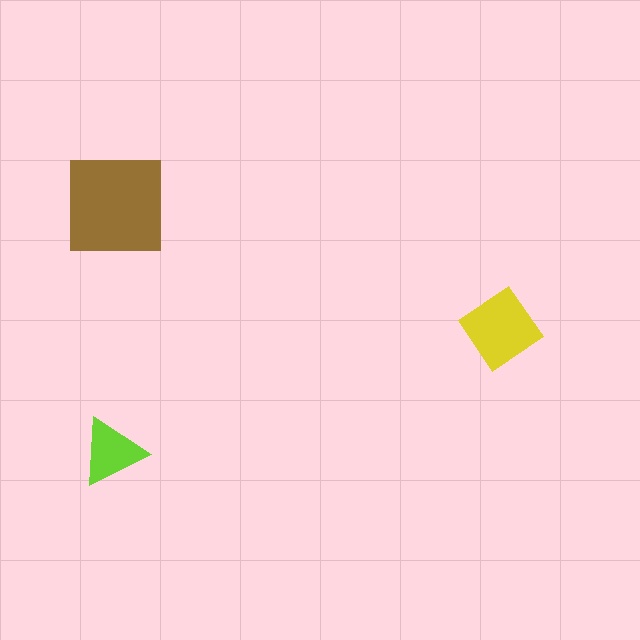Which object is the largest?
The brown square.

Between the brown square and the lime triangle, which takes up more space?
The brown square.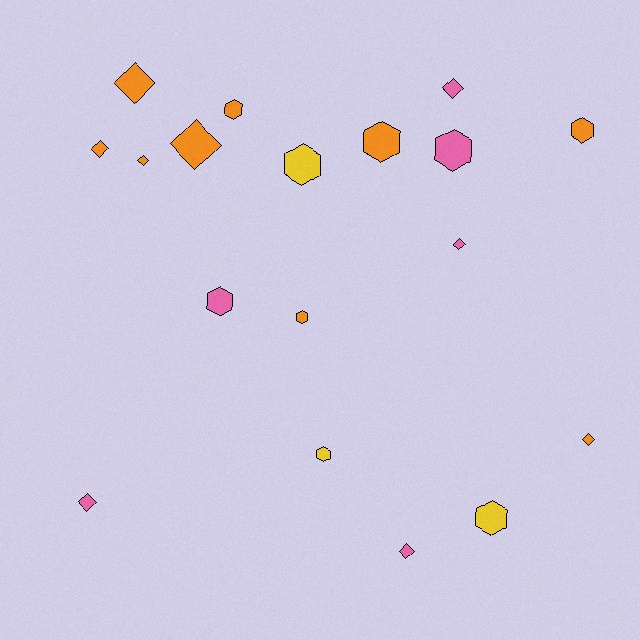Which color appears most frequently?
Orange, with 9 objects.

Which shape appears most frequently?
Diamond, with 9 objects.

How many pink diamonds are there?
There are 4 pink diamonds.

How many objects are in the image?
There are 18 objects.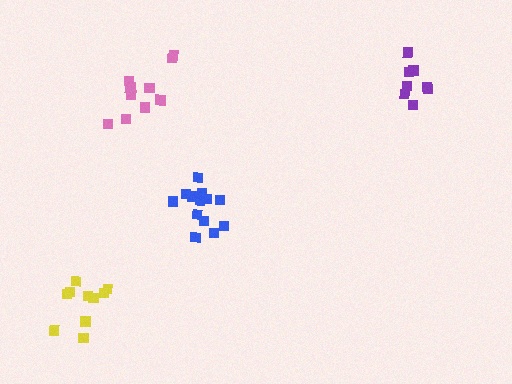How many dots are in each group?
Group 1: 13 dots, Group 2: 10 dots, Group 3: 8 dots, Group 4: 10 dots (41 total).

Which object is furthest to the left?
The yellow cluster is leftmost.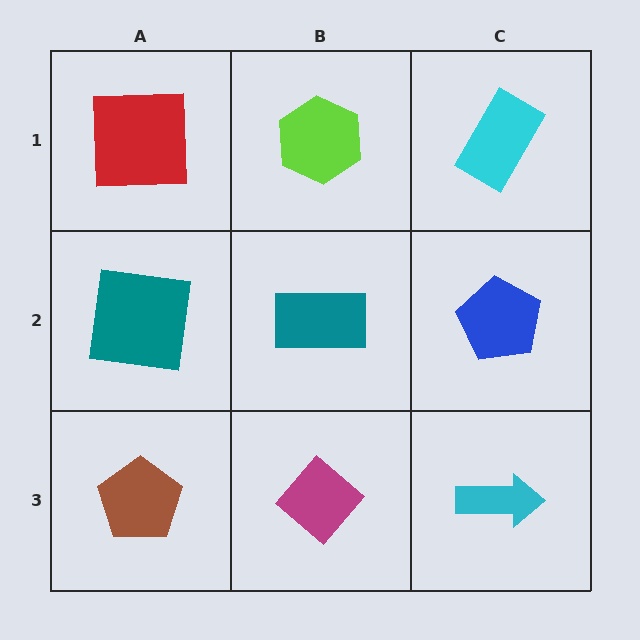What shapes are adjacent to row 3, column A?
A teal square (row 2, column A), a magenta diamond (row 3, column B).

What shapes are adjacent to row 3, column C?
A blue pentagon (row 2, column C), a magenta diamond (row 3, column B).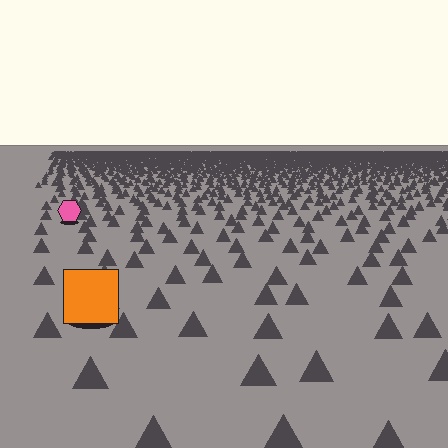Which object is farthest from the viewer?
The pink hexagon is farthest from the viewer. It appears smaller and the ground texture around it is denser.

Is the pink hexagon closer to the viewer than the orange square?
No. The orange square is closer — you can tell from the texture gradient: the ground texture is coarser near it.